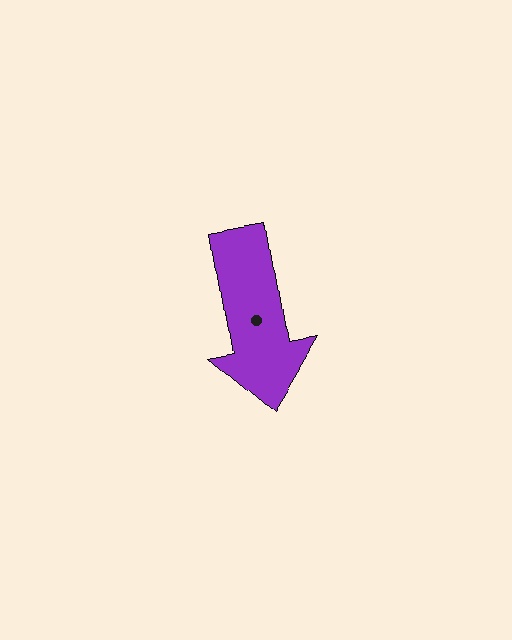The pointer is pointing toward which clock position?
Roughly 6 o'clock.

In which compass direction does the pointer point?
South.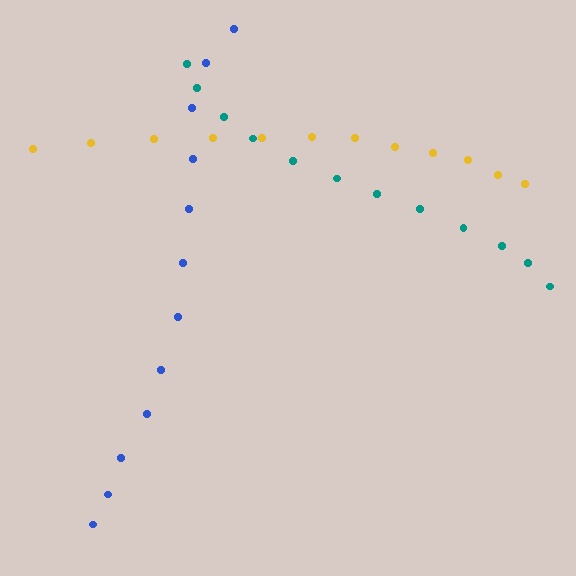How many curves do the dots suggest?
There are 3 distinct paths.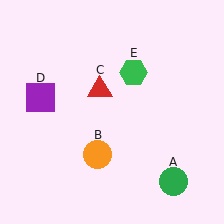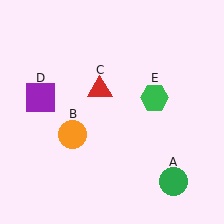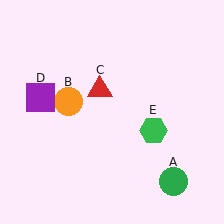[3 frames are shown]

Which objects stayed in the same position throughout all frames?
Green circle (object A) and red triangle (object C) and purple square (object D) remained stationary.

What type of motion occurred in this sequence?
The orange circle (object B), green hexagon (object E) rotated clockwise around the center of the scene.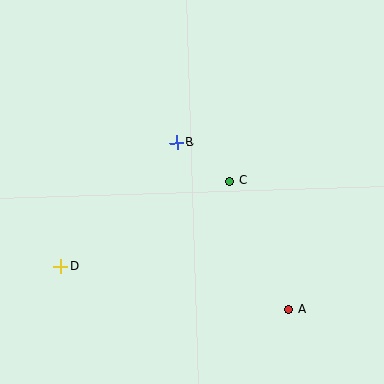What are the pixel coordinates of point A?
Point A is at (288, 309).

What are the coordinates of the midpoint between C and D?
The midpoint between C and D is at (145, 224).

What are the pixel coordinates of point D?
Point D is at (61, 266).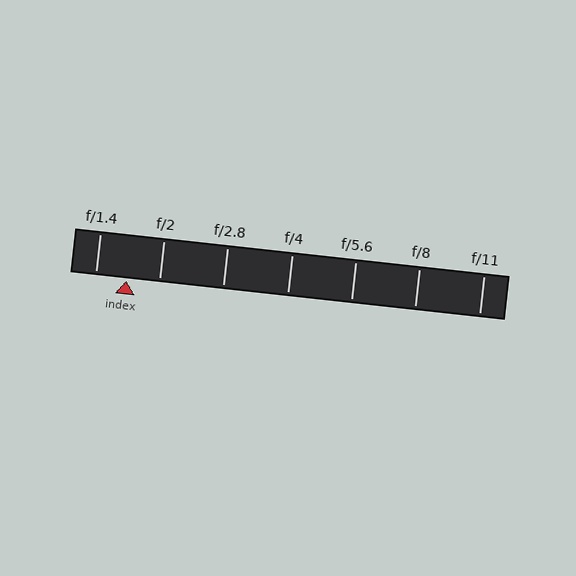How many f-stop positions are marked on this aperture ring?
There are 7 f-stop positions marked.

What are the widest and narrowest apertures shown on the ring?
The widest aperture shown is f/1.4 and the narrowest is f/11.